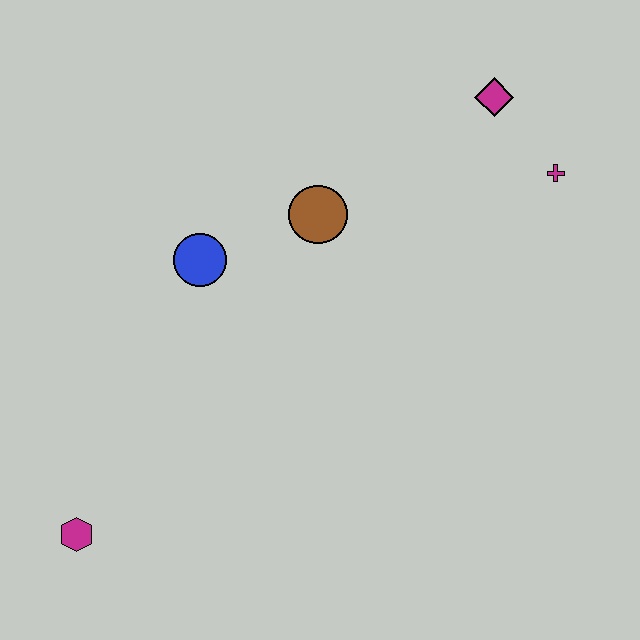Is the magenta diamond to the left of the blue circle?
No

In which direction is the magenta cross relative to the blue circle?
The magenta cross is to the right of the blue circle.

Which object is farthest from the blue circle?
The magenta cross is farthest from the blue circle.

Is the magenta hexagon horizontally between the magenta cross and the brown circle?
No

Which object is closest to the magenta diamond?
The magenta cross is closest to the magenta diamond.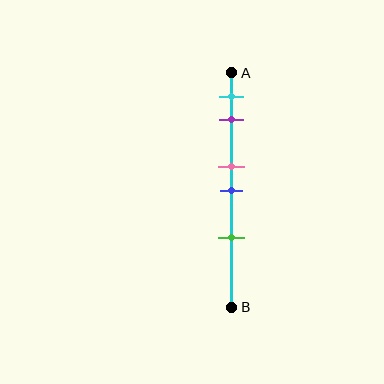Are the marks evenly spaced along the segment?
No, the marks are not evenly spaced.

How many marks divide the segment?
There are 5 marks dividing the segment.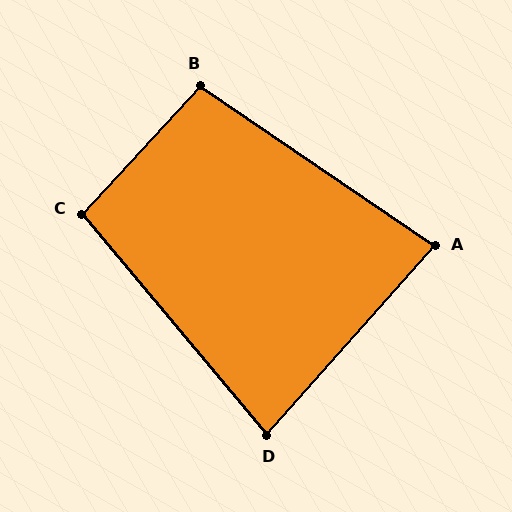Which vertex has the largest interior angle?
B, at approximately 98 degrees.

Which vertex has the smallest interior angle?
D, at approximately 82 degrees.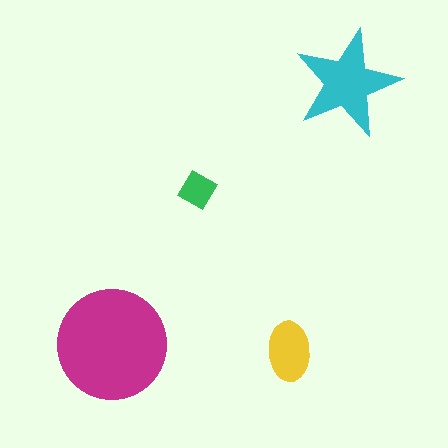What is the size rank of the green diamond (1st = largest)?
4th.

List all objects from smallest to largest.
The green diamond, the yellow ellipse, the cyan star, the magenta circle.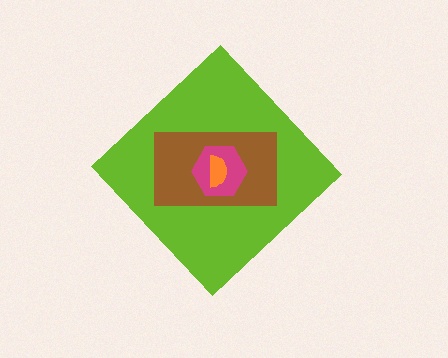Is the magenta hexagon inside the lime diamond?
Yes.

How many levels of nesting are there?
4.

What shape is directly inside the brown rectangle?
The magenta hexagon.